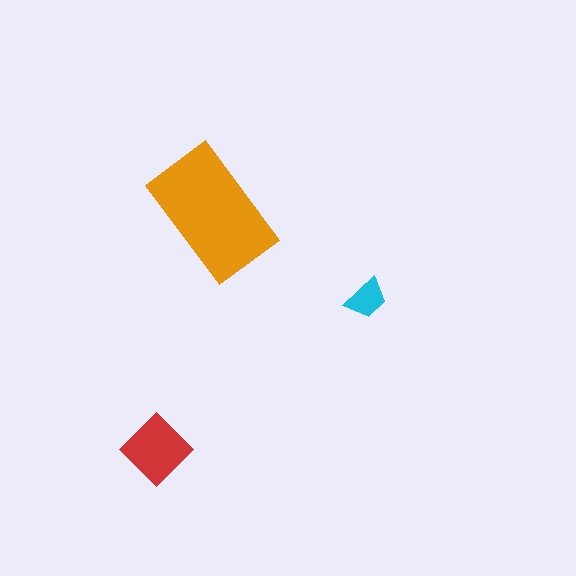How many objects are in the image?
There are 3 objects in the image.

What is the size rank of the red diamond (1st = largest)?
2nd.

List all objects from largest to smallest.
The orange rectangle, the red diamond, the cyan trapezoid.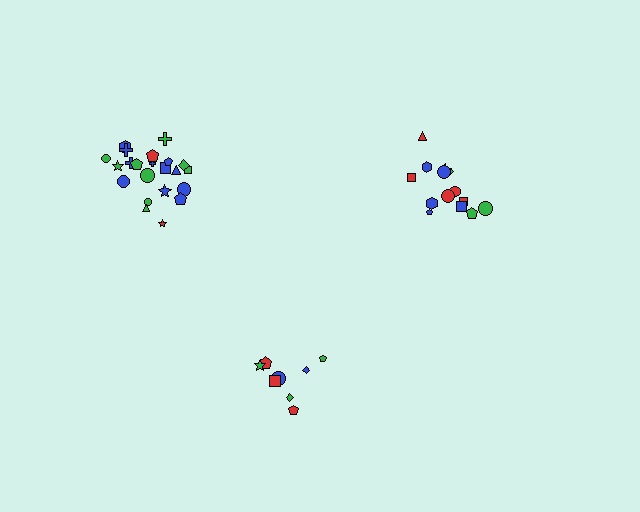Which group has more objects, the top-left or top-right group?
The top-left group.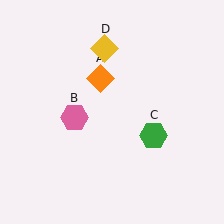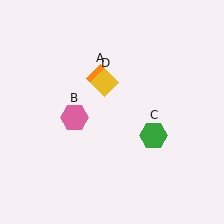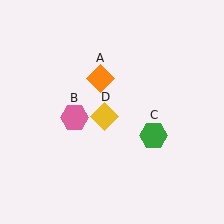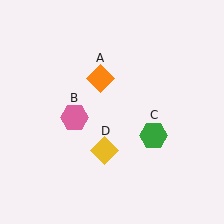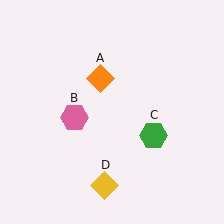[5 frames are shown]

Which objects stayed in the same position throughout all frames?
Orange diamond (object A) and pink hexagon (object B) and green hexagon (object C) remained stationary.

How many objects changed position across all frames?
1 object changed position: yellow diamond (object D).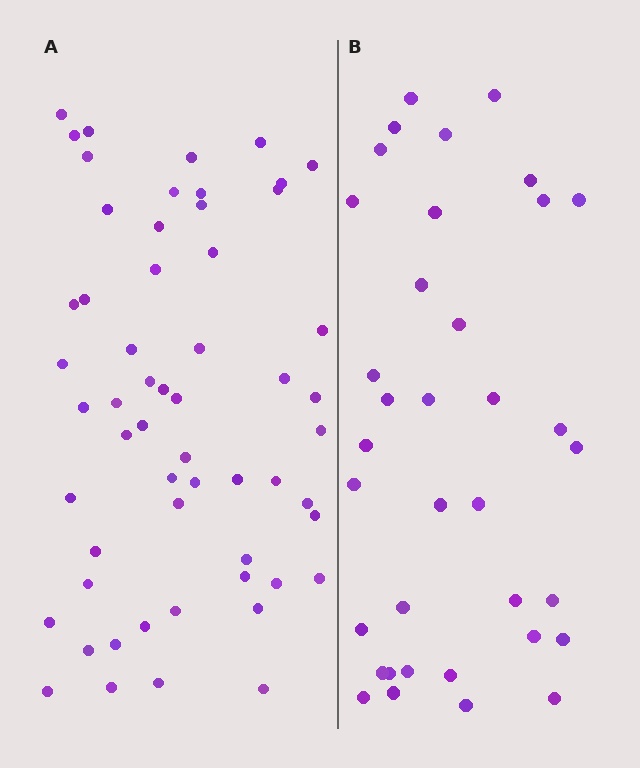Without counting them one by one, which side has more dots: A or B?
Region A (the left region) has more dots.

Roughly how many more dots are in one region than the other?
Region A has approximately 20 more dots than region B.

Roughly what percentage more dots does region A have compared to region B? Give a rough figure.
About 60% more.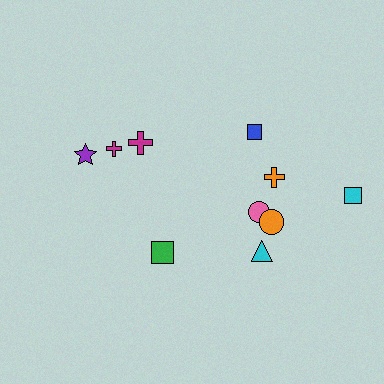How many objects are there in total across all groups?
There are 10 objects.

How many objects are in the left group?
There are 4 objects.